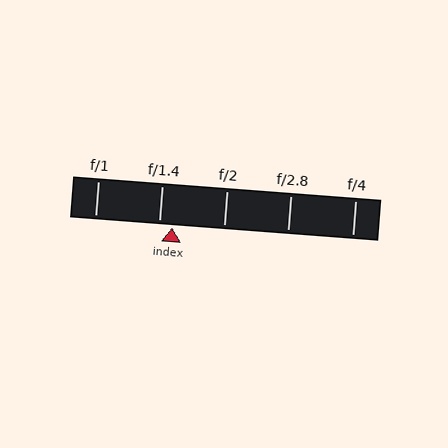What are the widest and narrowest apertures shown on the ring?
The widest aperture shown is f/1 and the narrowest is f/4.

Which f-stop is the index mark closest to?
The index mark is closest to f/1.4.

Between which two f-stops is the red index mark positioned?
The index mark is between f/1.4 and f/2.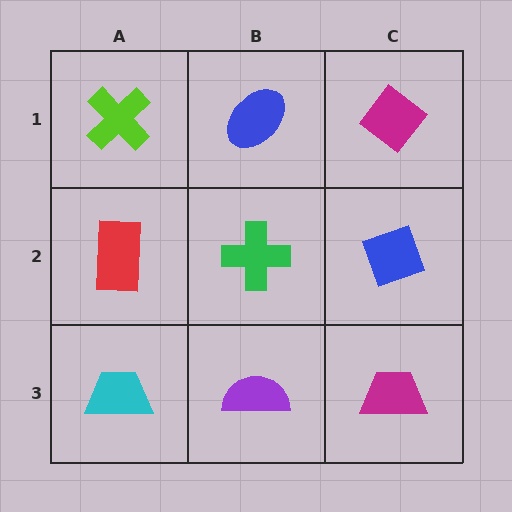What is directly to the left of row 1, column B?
A lime cross.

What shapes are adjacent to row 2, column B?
A blue ellipse (row 1, column B), a purple semicircle (row 3, column B), a red rectangle (row 2, column A), a blue diamond (row 2, column C).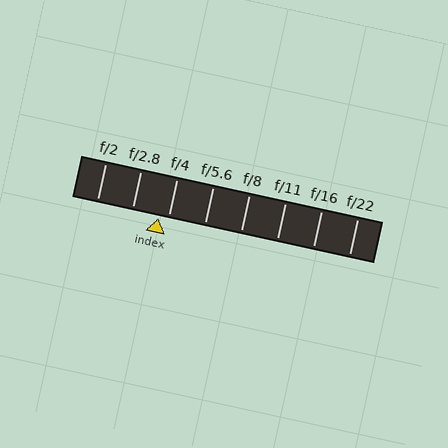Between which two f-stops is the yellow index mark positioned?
The index mark is between f/2.8 and f/4.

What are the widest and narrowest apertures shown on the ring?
The widest aperture shown is f/2 and the narrowest is f/22.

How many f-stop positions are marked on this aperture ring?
There are 8 f-stop positions marked.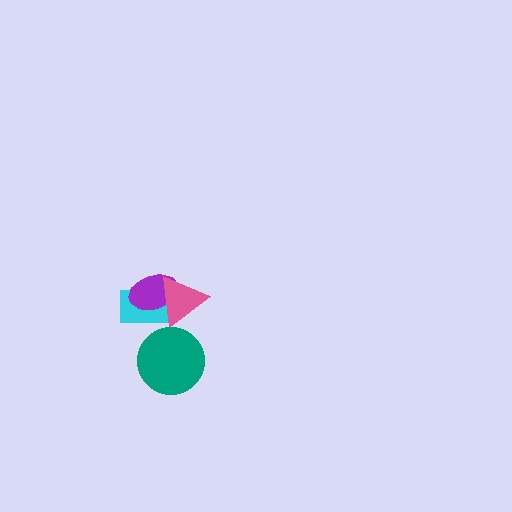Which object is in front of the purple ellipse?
The pink triangle is in front of the purple ellipse.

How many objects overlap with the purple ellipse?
2 objects overlap with the purple ellipse.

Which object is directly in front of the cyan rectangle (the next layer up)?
The purple ellipse is directly in front of the cyan rectangle.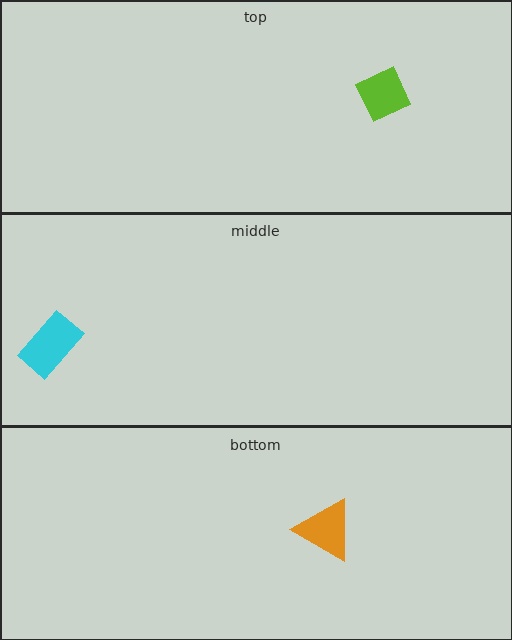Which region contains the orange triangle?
The bottom region.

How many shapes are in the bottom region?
1.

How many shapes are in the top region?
1.